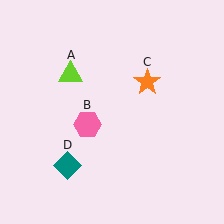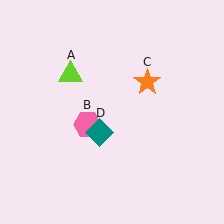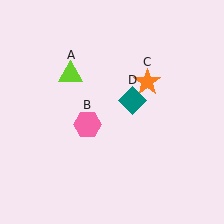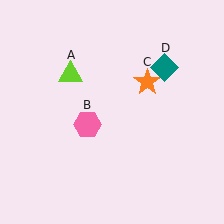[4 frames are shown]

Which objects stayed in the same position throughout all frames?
Lime triangle (object A) and pink hexagon (object B) and orange star (object C) remained stationary.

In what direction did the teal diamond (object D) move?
The teal diamond (object D) moved up and to the right.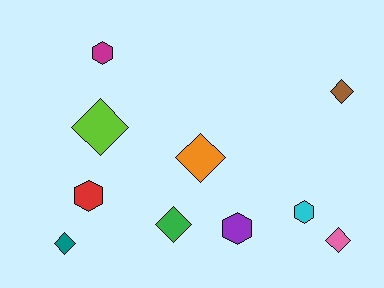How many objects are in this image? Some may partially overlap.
There are 10 objects.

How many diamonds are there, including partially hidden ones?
There are 6 diamonds.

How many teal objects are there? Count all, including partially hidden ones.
There is 1 teal object.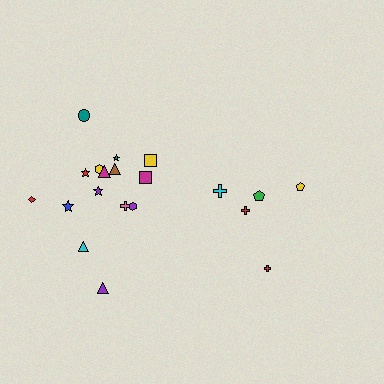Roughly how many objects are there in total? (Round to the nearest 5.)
Roughly 20 objects in total.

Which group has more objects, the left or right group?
The left group.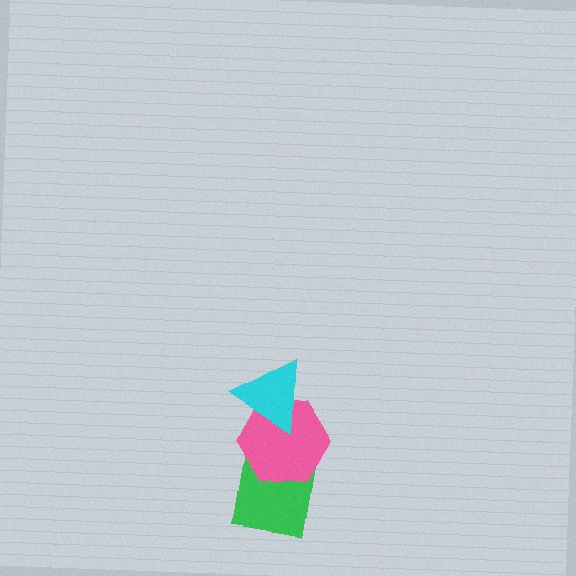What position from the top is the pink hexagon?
The pink hexagon is 2nd from the top.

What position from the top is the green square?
The green square is 3rd from the top.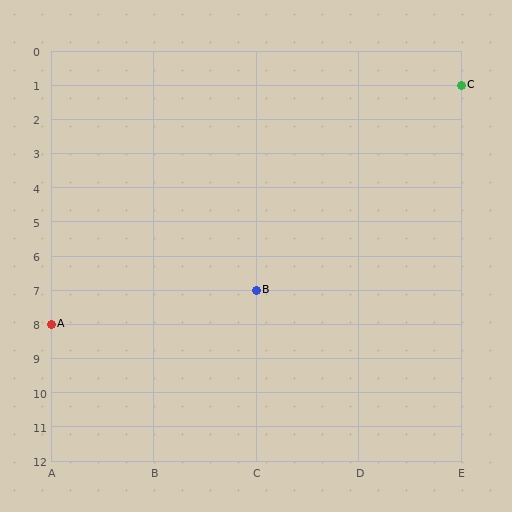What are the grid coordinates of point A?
Point A is at grid coordinates (A, 8).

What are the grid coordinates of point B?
Point B is at grid coordinates (C, 7).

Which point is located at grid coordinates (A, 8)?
Point A is at (A, 8).